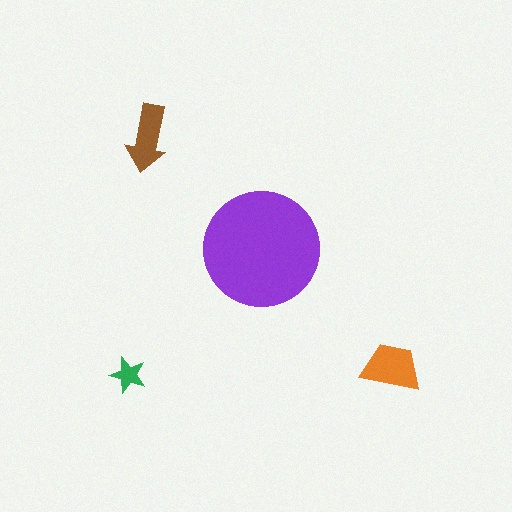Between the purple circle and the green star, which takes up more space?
The purple circle.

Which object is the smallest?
The green star.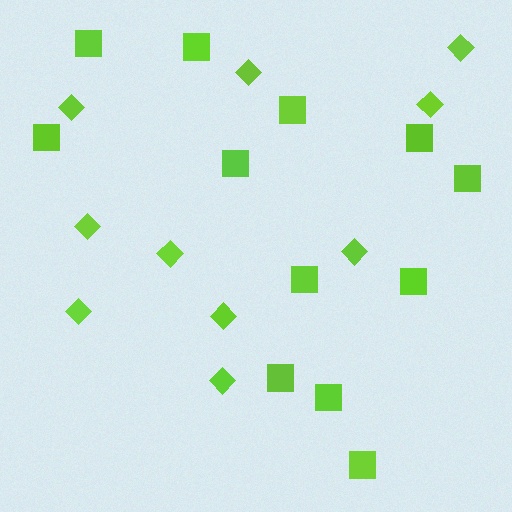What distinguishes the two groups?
There are 2 groups: one group of diamonds (10) and one group of squares (12).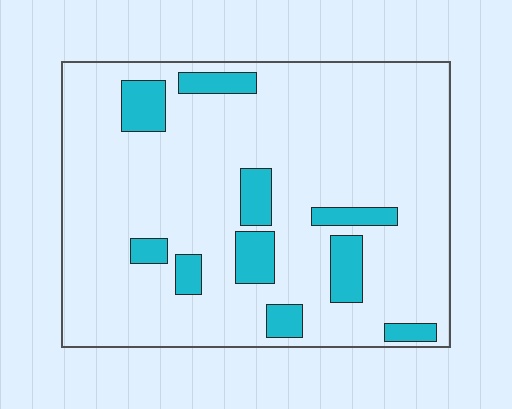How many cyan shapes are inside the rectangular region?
10.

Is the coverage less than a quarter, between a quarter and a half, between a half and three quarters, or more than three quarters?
Less than a quarter.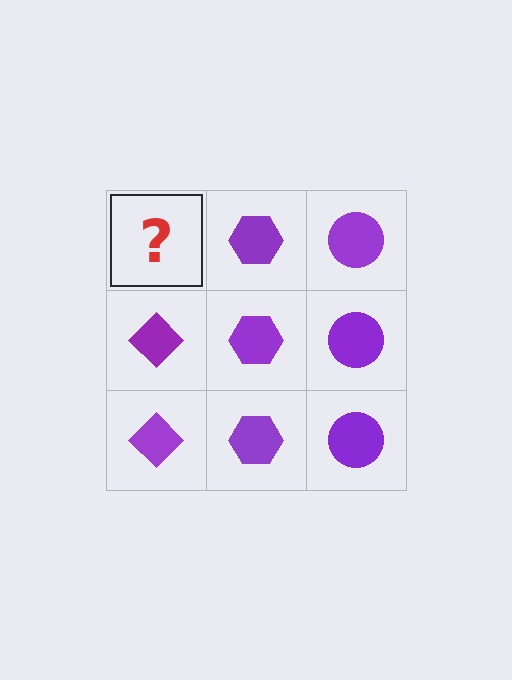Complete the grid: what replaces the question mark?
The question mark should be replaced with a purple diamond.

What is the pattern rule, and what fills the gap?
The rule is that each column has a consistent shape. The gap should be filled with a purple diamond.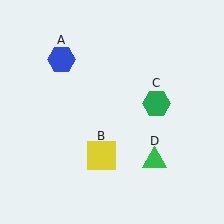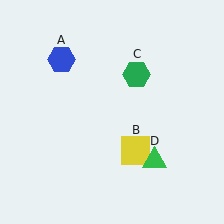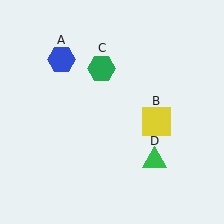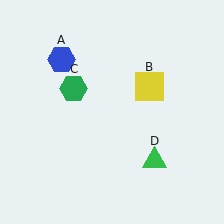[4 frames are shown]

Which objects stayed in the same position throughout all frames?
Blue hexagon (object A) and green triangle (object D) remained stationary.